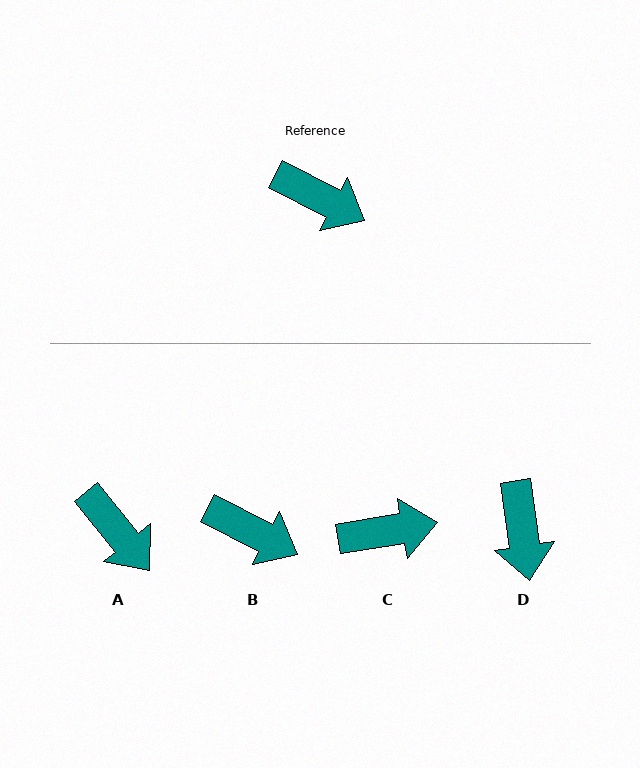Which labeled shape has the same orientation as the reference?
B.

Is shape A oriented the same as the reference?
No, it is off by about 24 degrees.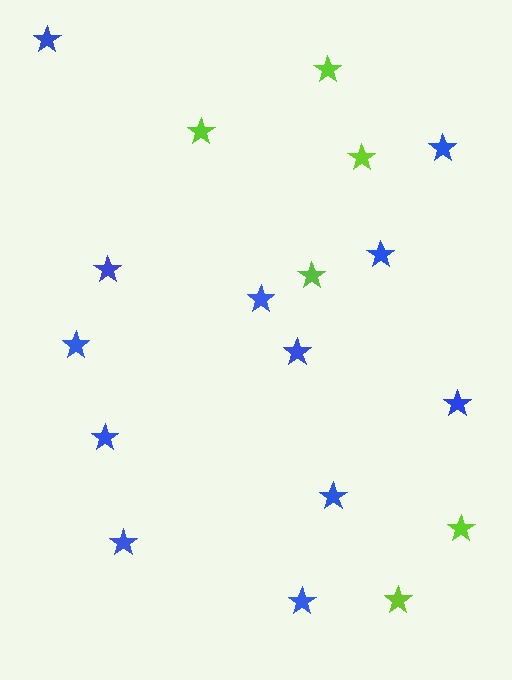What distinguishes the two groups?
There are 2 groups: one group of blue stars (12) and one group of lime stars (6).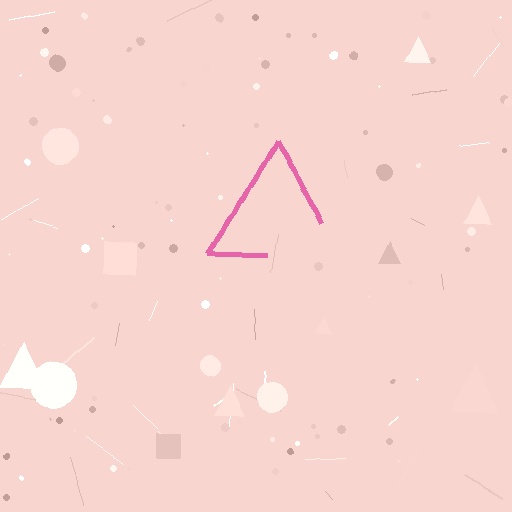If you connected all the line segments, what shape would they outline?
They would outline a triangle.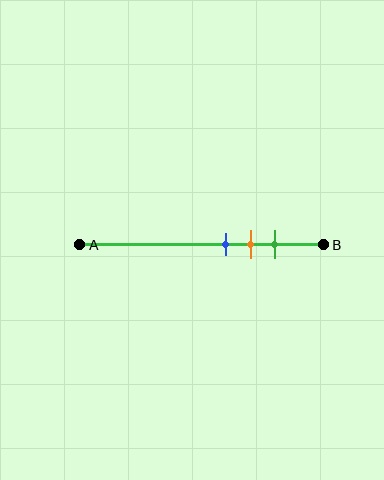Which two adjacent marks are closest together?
The blue and orange marks are the closest adjacent pair.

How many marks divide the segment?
There are 3 marks dividing the segment.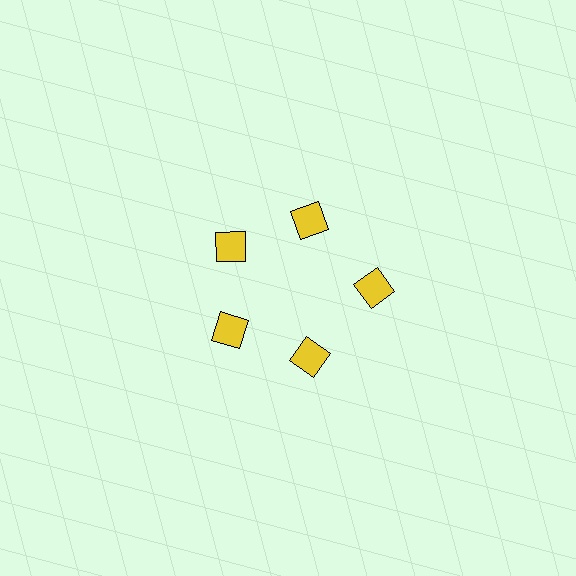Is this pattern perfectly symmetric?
No. The 5 yellow squares are arranged in a ring, but one element near the 3 o'clock position is pushed outward from the center, breaking the 5-fold rotational symmetry.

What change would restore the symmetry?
The symmetry would be restored by moving it inward, back onto the ring so that all 5 squares sit at equal angles and equal distance from the center.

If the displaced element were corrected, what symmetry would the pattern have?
It would have 5-fold rotational symmetry — the pattern would map onto itself every 72 degrees.